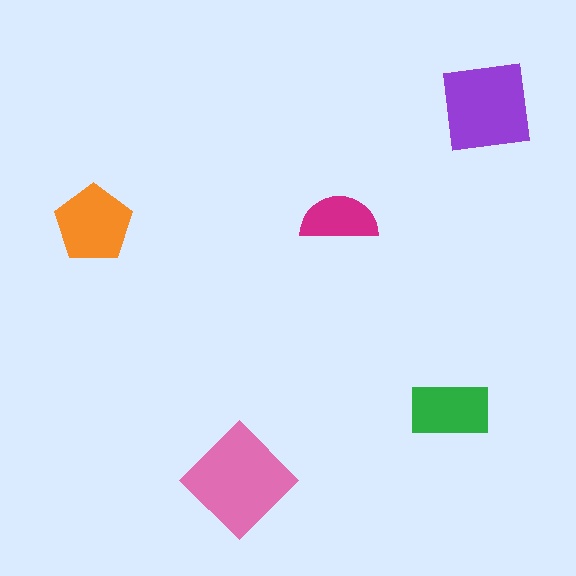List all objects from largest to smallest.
The pink diamond, the purple square, the orange pentagon, the green rectangle, the magenta semicircle.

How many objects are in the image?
There are 5 objects in the image.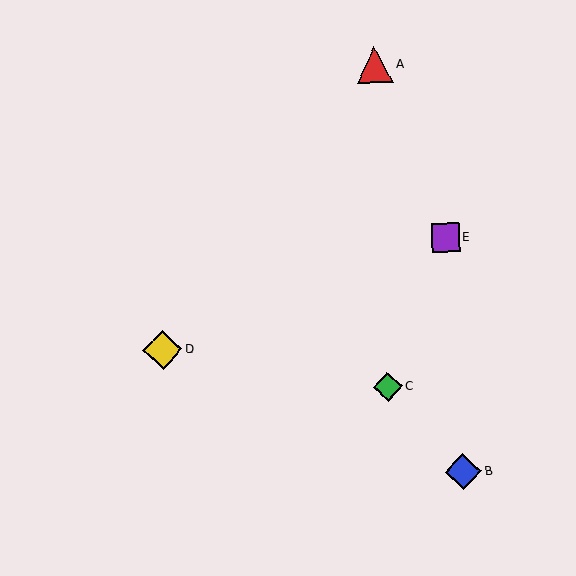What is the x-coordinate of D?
Object D is at x≈162.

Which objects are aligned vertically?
Objects A, C are aligned vertically.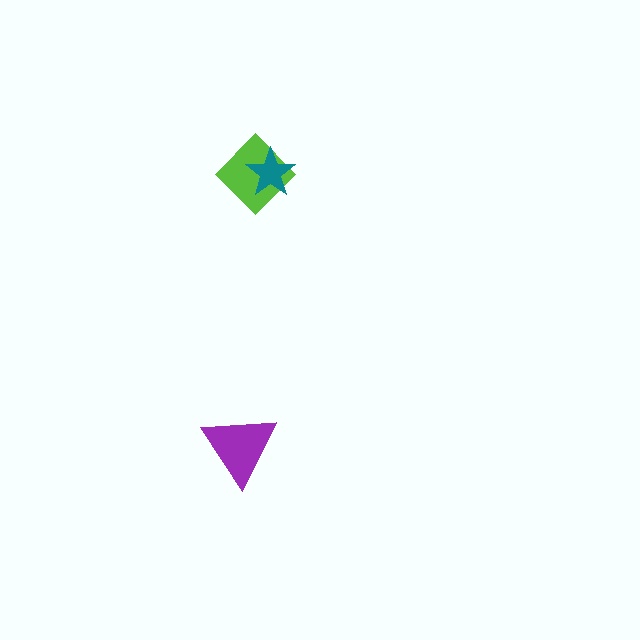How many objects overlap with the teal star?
1 object overlaps with the teal star.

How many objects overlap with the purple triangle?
0 objects overlap with the purple triangle.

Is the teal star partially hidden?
No, no other shape covers it.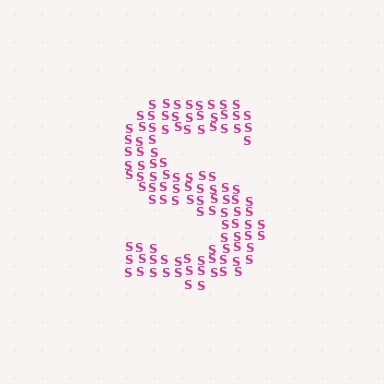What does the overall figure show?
The overall figure shows the letter S.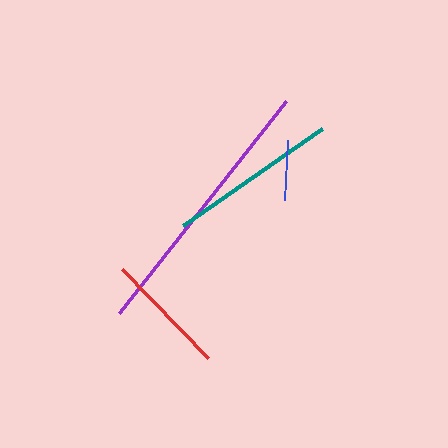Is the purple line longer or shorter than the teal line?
The purple line is longer than the teal line.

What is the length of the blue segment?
The blue segment is approximately 60 pixels long.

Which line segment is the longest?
The purple line is the longest at approximately 270 pixels.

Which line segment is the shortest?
The blue line is the shortest at approximately 60 pixels.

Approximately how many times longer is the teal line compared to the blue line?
The teal line is approximately 2.8 times the length of the blue line.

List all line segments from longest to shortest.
From longest to shortest: purple, teal, red, blue.